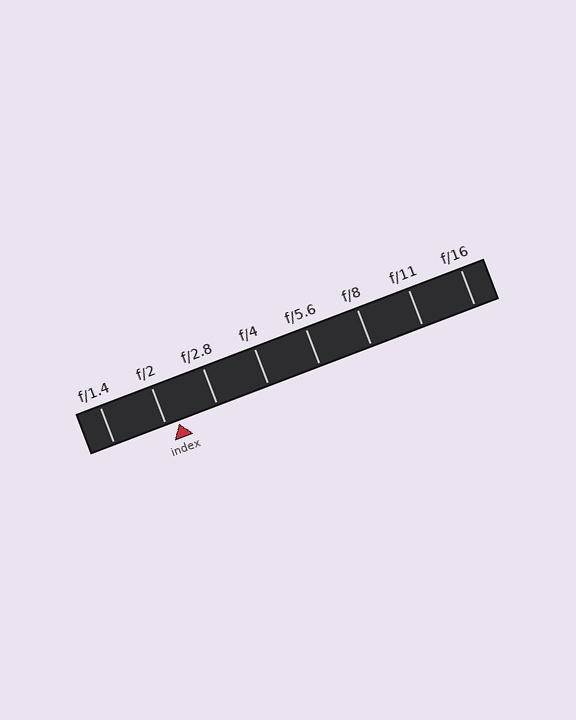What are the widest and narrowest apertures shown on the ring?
The widest aperture shown is f/1.4 and the narrowest is f/16.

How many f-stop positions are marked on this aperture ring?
There are 8 f-stop positions marked.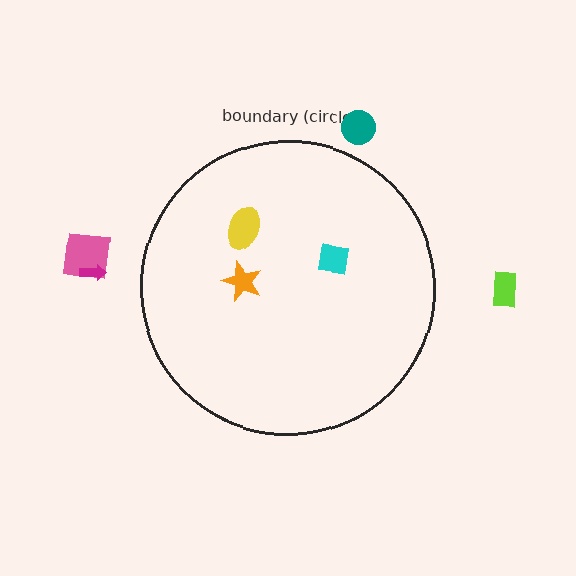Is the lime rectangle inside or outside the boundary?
Outside.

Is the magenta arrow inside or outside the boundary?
Outside.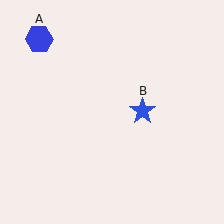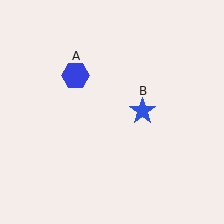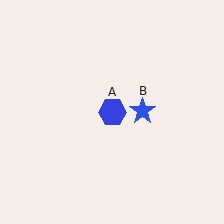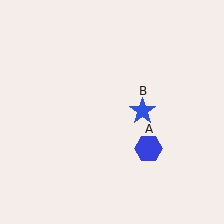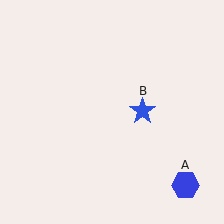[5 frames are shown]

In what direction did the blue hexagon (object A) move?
The blue hexagon (object A) moved down and to the right.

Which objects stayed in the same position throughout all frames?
Blue star (object B) remained stationary.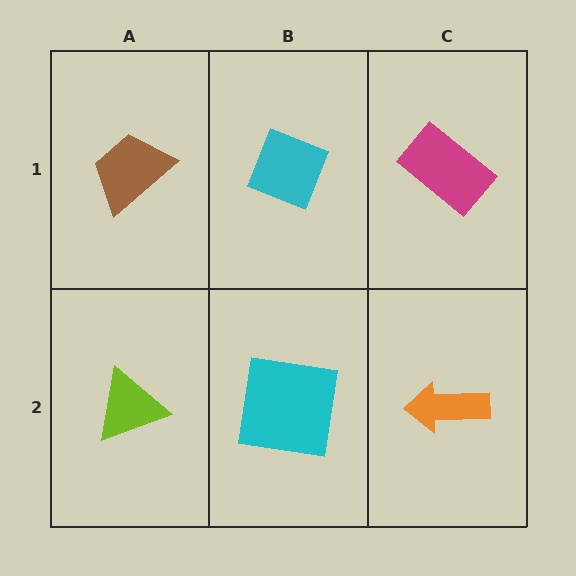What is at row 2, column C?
An orange arrow.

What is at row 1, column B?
A cyan diamond.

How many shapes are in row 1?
3 shapes.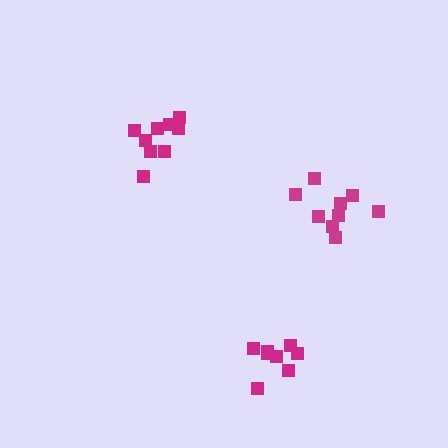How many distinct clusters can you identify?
There are 3 distinct clusters.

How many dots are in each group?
Group 1: 9 dots, Group 2: 9 dots, Group 3: 8 dots (26 total).